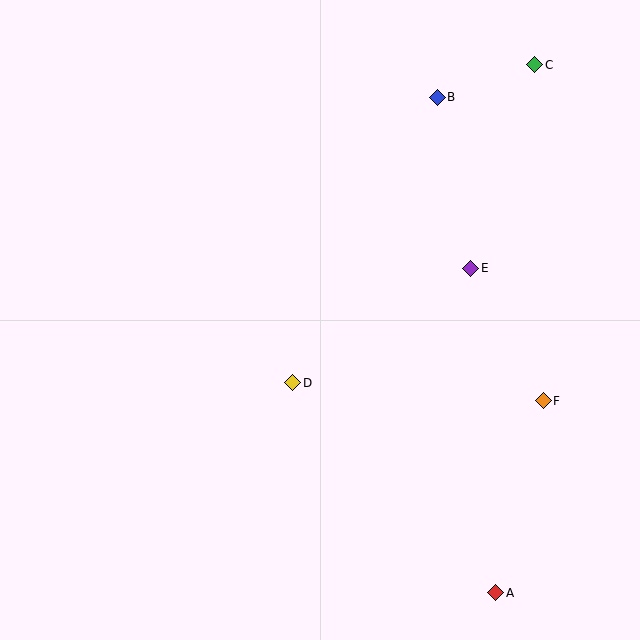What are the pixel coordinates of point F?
Point F is at (543, 401).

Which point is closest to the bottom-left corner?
Point D is closest to the bottom-left corner.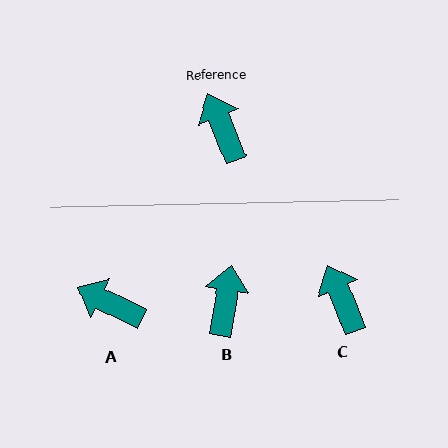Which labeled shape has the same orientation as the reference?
C.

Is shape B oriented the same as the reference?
No, it is off by about 31 degrees.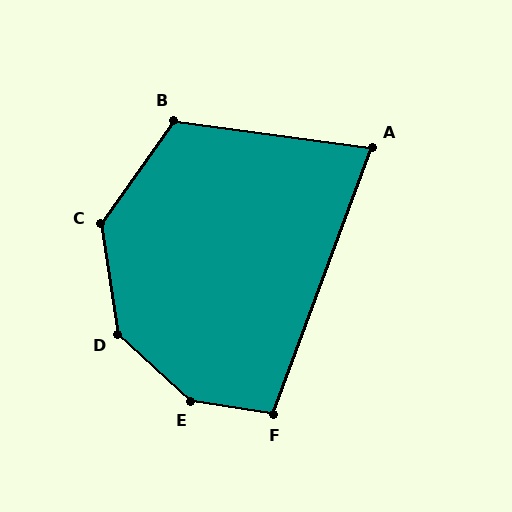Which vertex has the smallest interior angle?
A, at approximately 77 degrees.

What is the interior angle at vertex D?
Approximately 141 degrees (obtuse).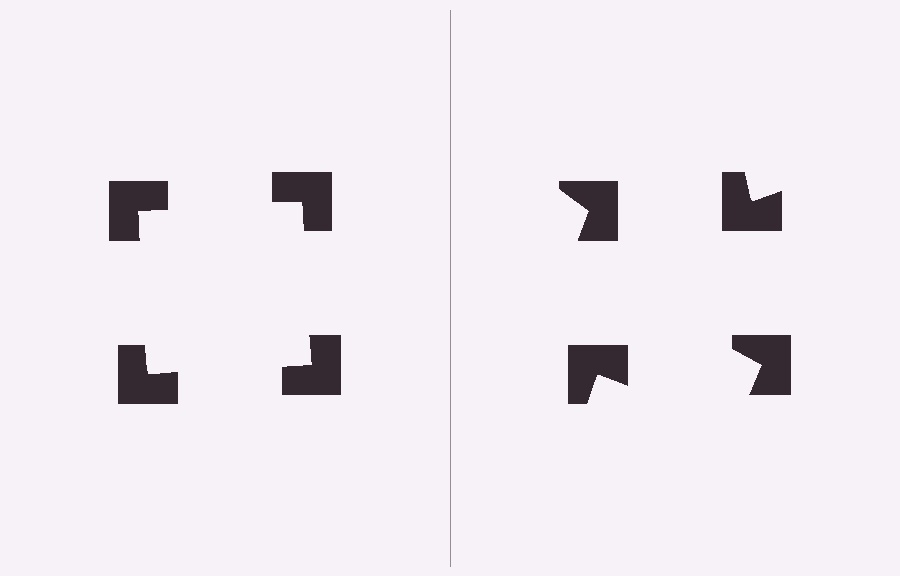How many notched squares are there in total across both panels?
8 — 4 on each side.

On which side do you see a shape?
An illusory square appears on the left side. On the right side the wedge cuts are rotated, so no coherent shape forms.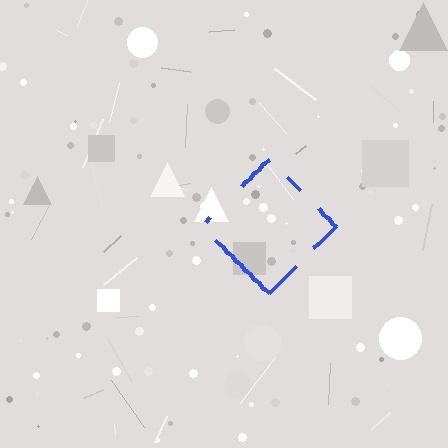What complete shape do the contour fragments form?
The contour fragments form a diamond.